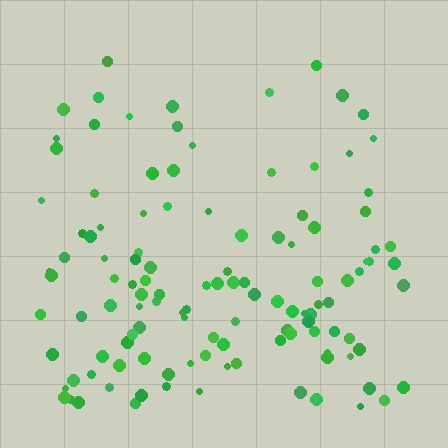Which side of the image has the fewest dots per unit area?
The top.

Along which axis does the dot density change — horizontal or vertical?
Vertical.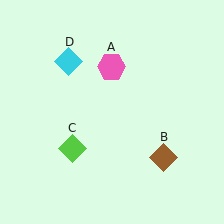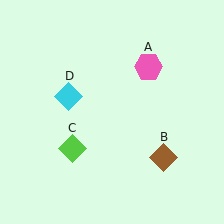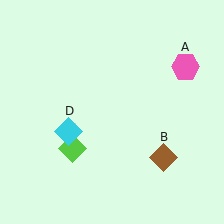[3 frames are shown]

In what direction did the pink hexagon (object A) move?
The pink hexagon (object A) moved right.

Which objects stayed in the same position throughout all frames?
Brown diamond (object B) and lime diamond (object C) remained stationary.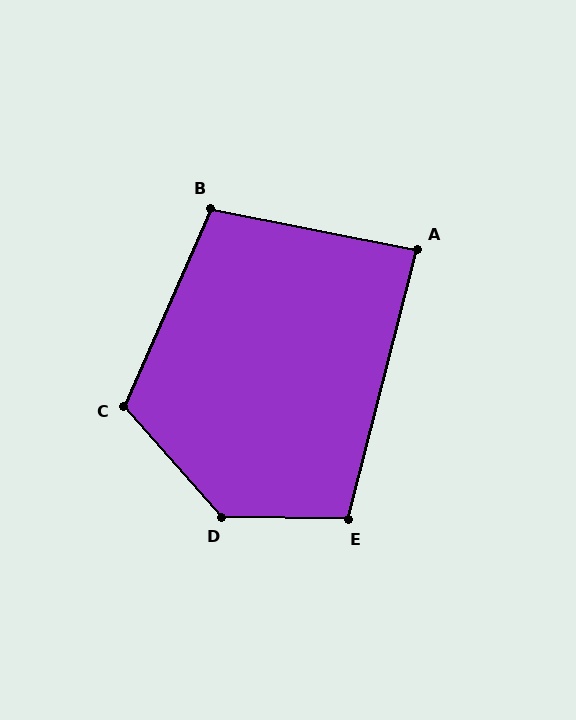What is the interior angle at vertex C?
Approximately 115 degrees (obtuse).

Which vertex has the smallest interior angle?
A, at approximately 87 degrees.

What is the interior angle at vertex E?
Approximately 103 degrees (obtuse).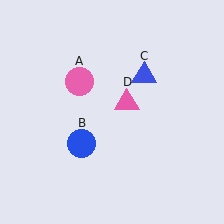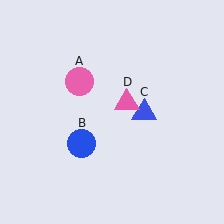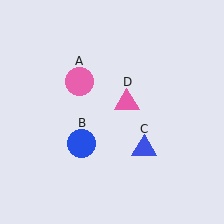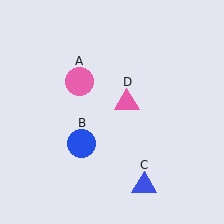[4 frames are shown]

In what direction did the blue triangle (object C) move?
The blue triangle (object C) moved down.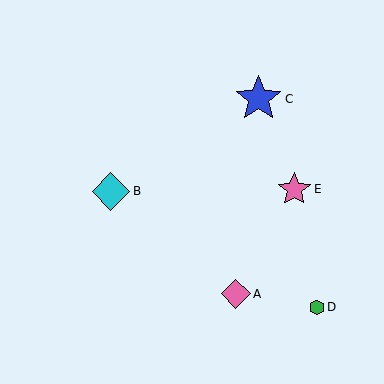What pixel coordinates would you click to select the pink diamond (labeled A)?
Click at (236, 294) to select the pink diamond A.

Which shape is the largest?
The blue star (labeled C) is the largest.